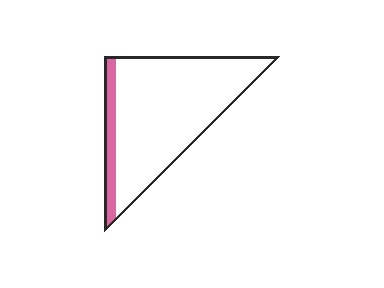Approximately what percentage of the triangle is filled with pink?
Approximately 15%.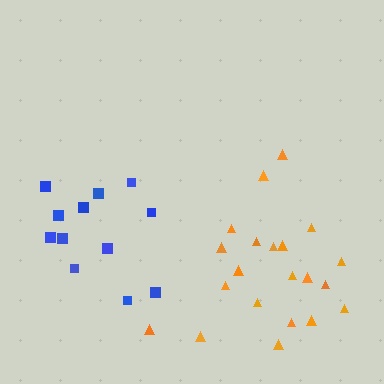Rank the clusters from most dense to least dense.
blue, orange.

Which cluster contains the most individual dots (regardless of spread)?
Orange (21).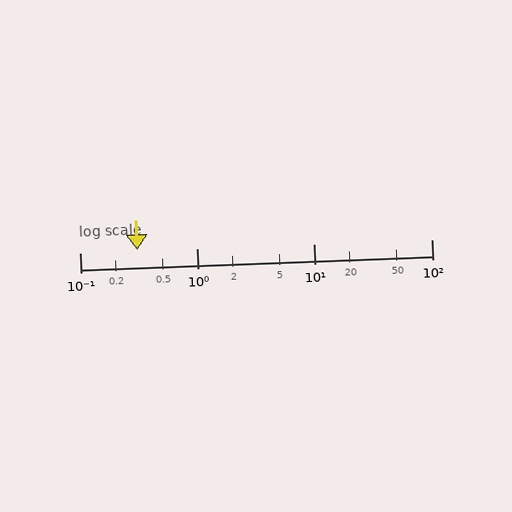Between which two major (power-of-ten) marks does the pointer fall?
The pointer is between 0.1 and 1.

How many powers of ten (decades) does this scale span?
The scale spans 3 decades, from 0.1 to 100.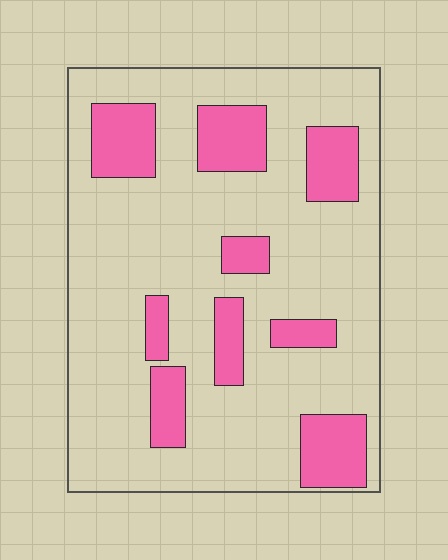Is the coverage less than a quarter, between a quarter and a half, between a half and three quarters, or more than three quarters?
Less than a quarter.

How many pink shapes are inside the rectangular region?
9.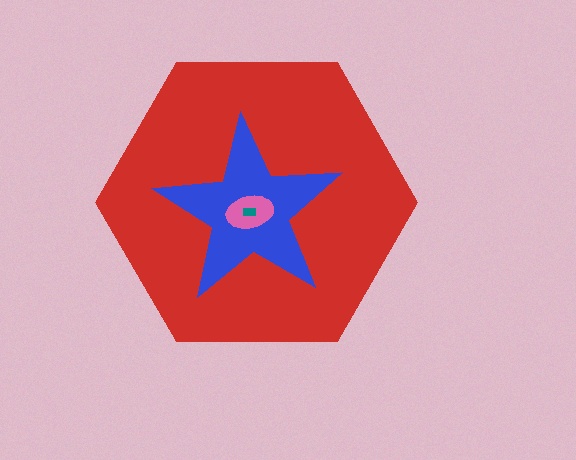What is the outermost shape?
The red hexagon.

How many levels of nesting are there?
4.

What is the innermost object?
The teal rectangle.